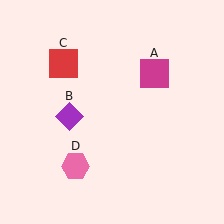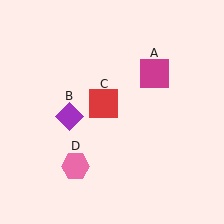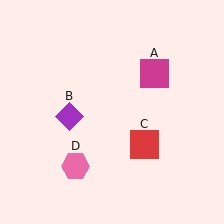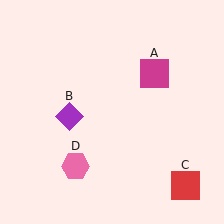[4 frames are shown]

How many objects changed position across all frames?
1 object changed position: red square (object C).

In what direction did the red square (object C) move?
The red square (object C) moved down and to the right.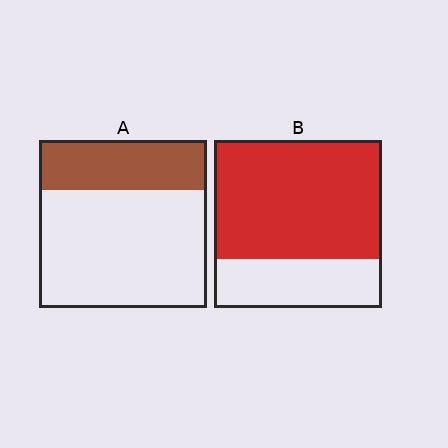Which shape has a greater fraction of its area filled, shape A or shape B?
Shape B.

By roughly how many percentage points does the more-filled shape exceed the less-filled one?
By roughly 40 percentage points (B over A).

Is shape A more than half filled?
No.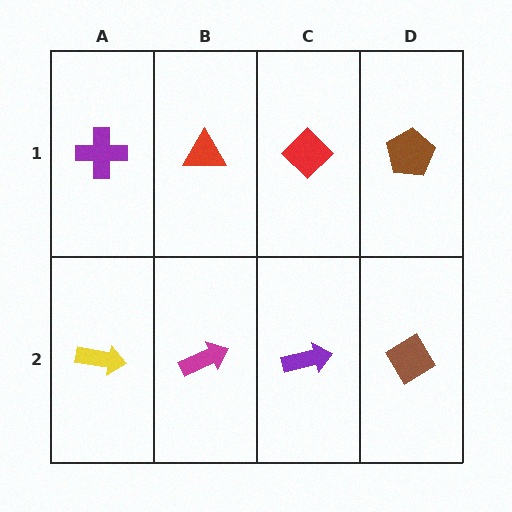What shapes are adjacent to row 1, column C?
A purple arrow (row 2, column C), a red triangle (row 1, column B), a brown pentagon (row 1, column D).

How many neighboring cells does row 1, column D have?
2.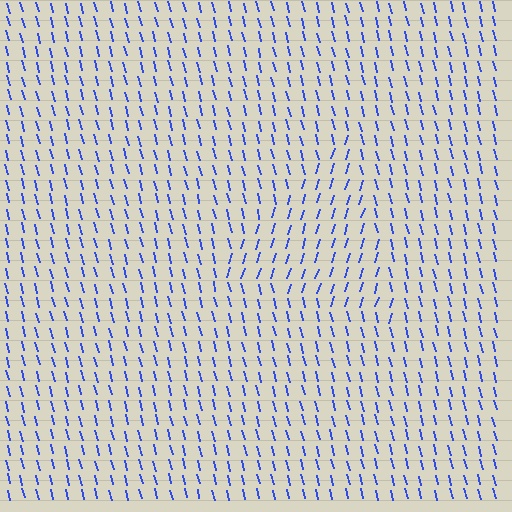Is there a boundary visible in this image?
Yes, there is a texture boundary formed by a change in line orientation.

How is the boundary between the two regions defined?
The boundary is defined purely by a change in line orientation (approximately 31 degrees difference). All lines are the same color and thickness.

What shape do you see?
I see a triangle.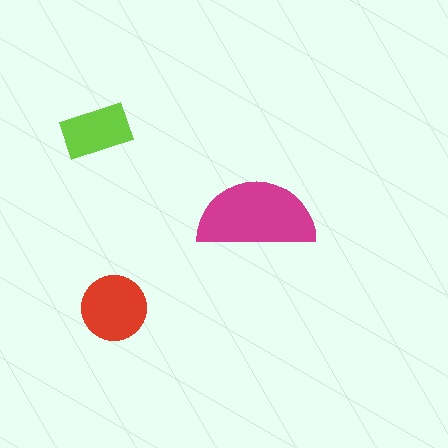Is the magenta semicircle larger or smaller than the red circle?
Larger.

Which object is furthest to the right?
The magenta semicircle is rightmost.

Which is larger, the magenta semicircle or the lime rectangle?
The magenta semicircle.